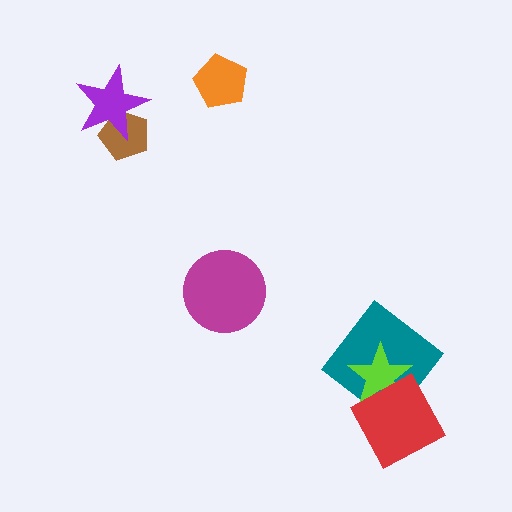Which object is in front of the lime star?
The red diamond is in front of the lime star.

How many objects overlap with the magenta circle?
0 objects overlap with the magenta circle.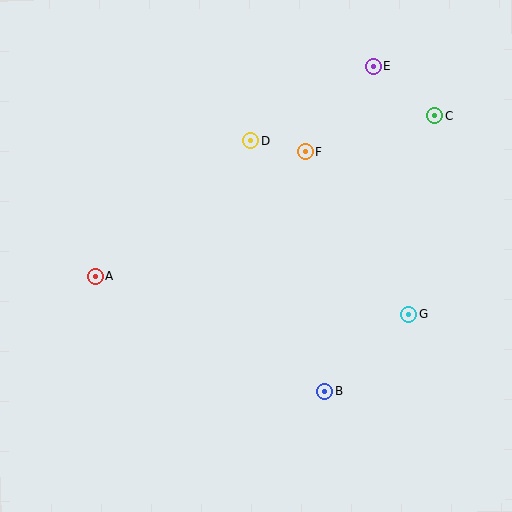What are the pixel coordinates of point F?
Point F is at (305, 152).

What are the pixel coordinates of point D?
Point D is at (251, 141).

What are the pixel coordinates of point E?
Point E is at (373, 66).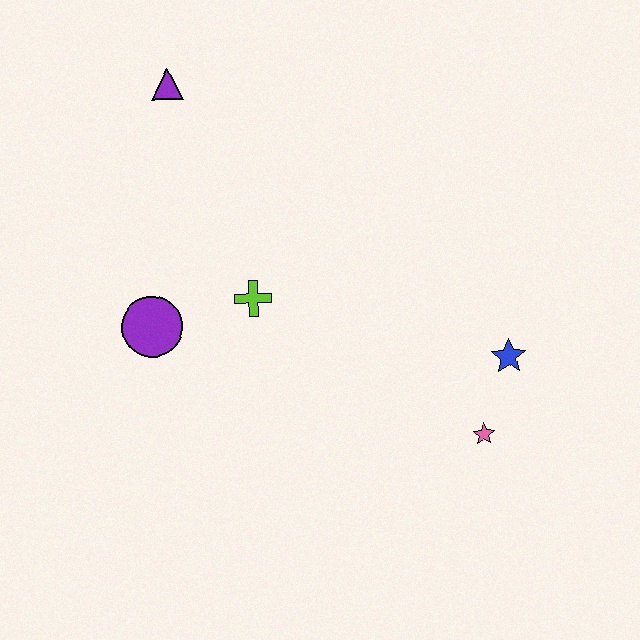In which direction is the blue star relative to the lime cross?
The blue star is to the right of the lime cross.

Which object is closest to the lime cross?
The purple circle is closest to the lime cross.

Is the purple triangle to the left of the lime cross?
Yes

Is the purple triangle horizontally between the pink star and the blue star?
No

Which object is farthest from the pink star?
The purple triangle is farthest from the pink star.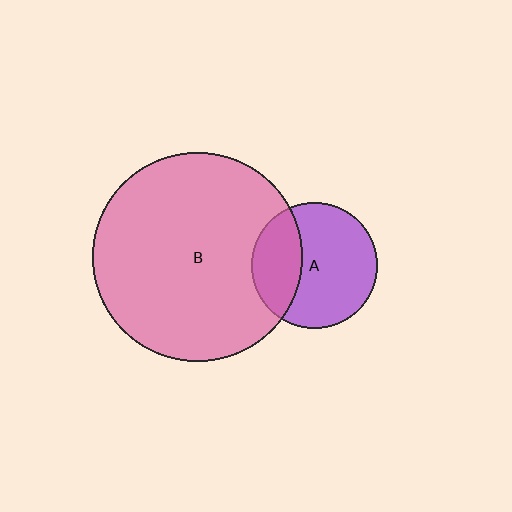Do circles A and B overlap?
Yes.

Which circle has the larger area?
Circle B (pink).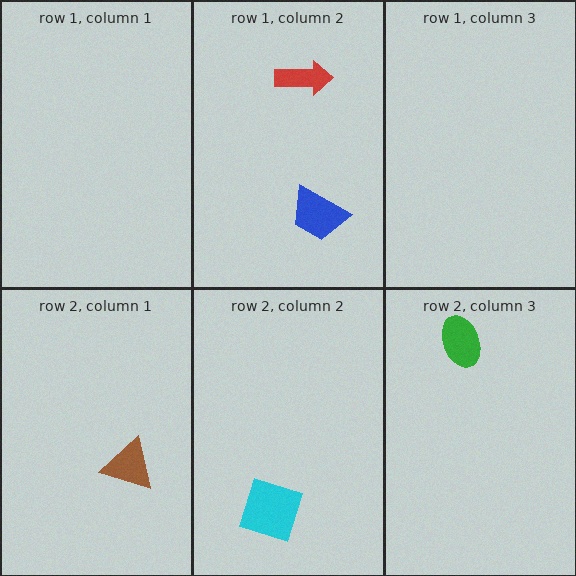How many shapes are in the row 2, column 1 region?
1.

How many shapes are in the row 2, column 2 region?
1.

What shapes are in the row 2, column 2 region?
The cyan square.